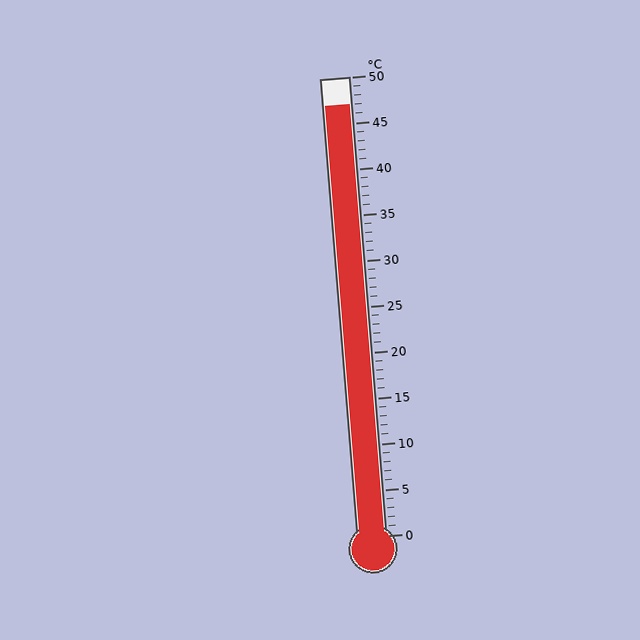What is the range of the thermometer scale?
The thermometer scale ranges from 0°C to 50°C.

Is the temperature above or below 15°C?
The temperature is above 15°C.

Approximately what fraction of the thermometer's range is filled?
The thermometer is filled to approximately 95% of its range.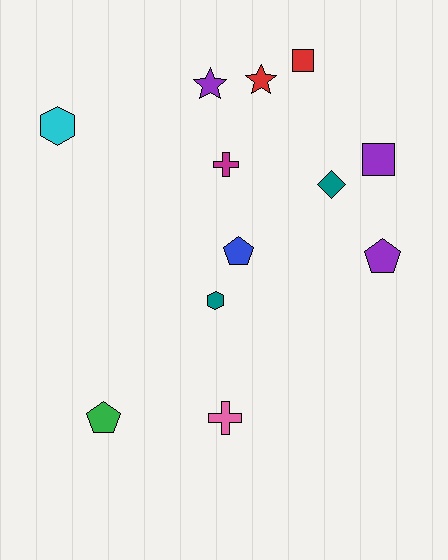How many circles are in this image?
There are no circles.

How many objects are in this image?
There are 12 objects.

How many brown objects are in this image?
There are no brown objects.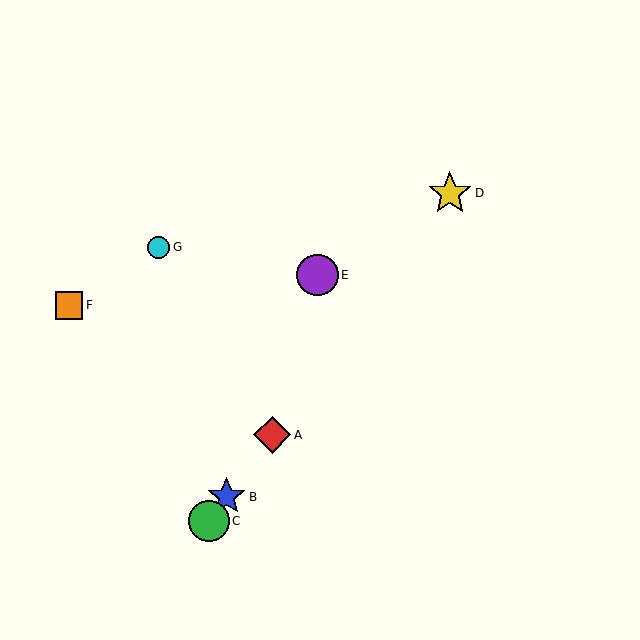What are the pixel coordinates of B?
Object B is at (227, 497).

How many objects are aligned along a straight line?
4 objects (A, B, C, D) are aligned along a straight line.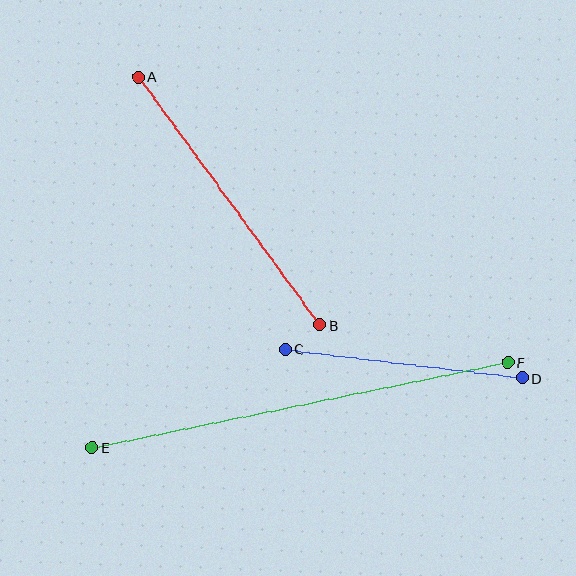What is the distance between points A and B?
The distance is approximately 307 pixels.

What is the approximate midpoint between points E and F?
The midpoint is at approximately (300, 405) pixels.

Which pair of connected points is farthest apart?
Points E and F are farthest apart.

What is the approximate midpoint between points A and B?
The midpoint is at approximately (229, 201) pixels.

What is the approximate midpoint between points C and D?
The midpoint is at approximately (404, 363) pixels.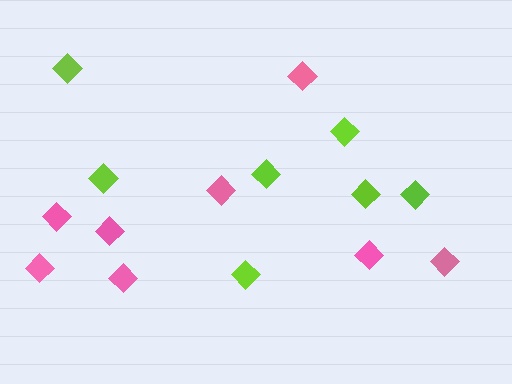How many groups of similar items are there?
There are 2 groups: one group of lime diamonds (7) and one group of pink diamonds (8).